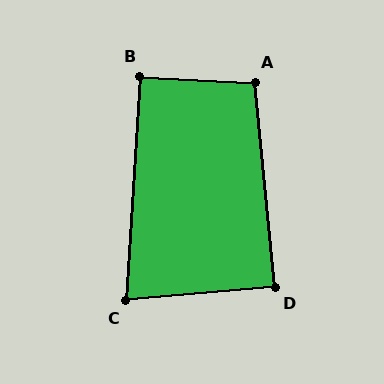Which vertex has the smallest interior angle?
C, at approximately 82 degrees.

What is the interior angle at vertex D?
Approximately 89 degrees (approximately right).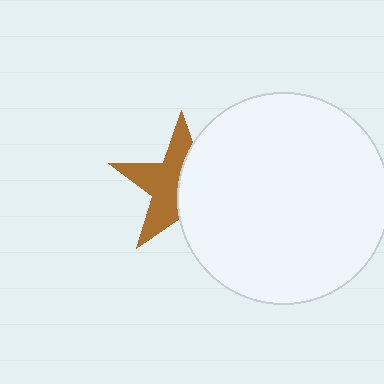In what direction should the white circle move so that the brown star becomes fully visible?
The white circle should move right. That is the shortest direction to clear the overlap and leave the brown star fully visible.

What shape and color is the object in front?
The object in front is a white circle.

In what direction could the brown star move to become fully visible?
The brown star could move left. That would shift it out from behind the white circle entirely.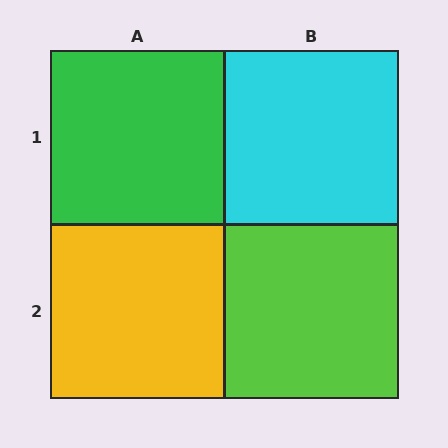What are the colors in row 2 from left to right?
Yellow, lime.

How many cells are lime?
1 cell is lime.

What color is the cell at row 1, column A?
Green.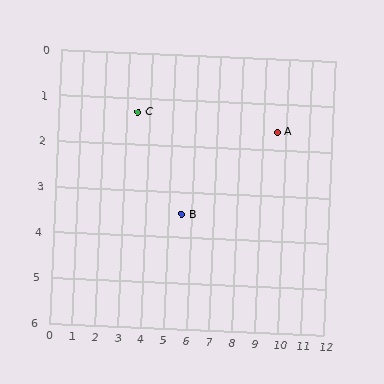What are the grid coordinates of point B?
Point B is at approximately (5.6, 3.5).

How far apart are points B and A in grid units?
Points B and A are about 4.4 grid units apart.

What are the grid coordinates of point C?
Point C is at approximately (3.5, 1.3).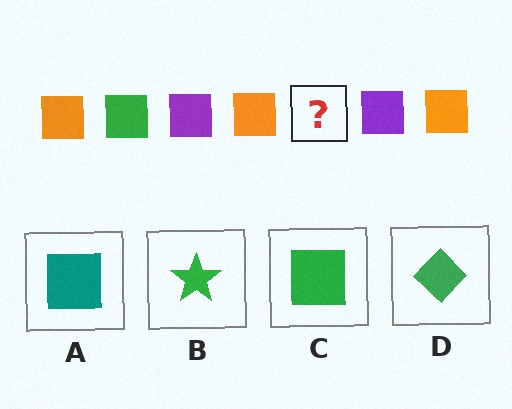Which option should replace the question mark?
Option C.